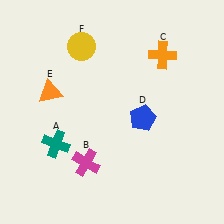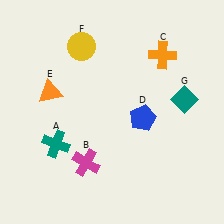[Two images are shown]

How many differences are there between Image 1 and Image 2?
There is 1 difference between the two images.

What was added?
A teal diamond (G) was added in Image 2.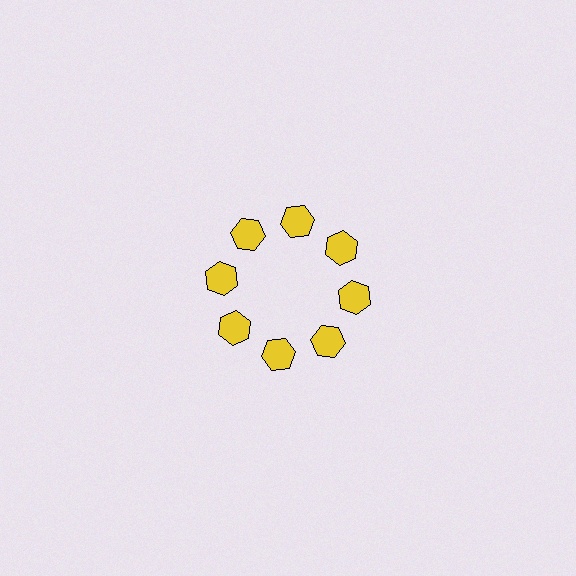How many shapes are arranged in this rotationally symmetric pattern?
There are 8 shapes, arranged in 8 groups of 1.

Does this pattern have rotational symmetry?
Yes, this pattern has 8-fold rotational symmetry. It looks the same after rotating 45 degrees around the center.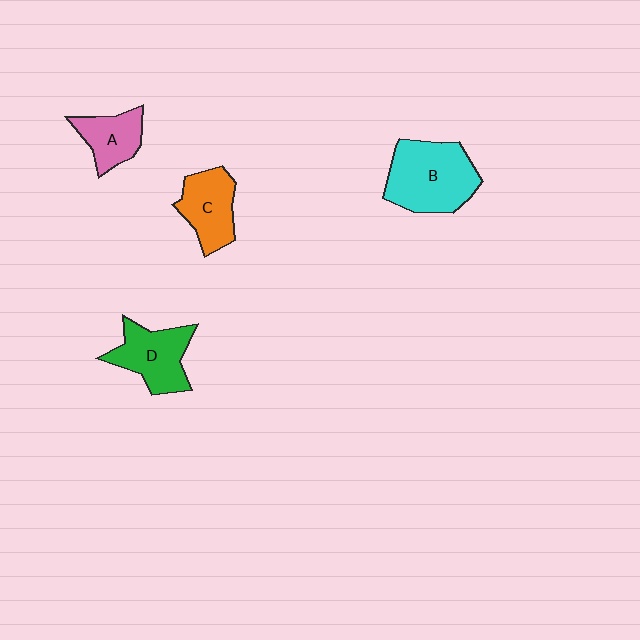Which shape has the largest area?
Shape B (cyan).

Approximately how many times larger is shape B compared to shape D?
Approximately 1.3 times.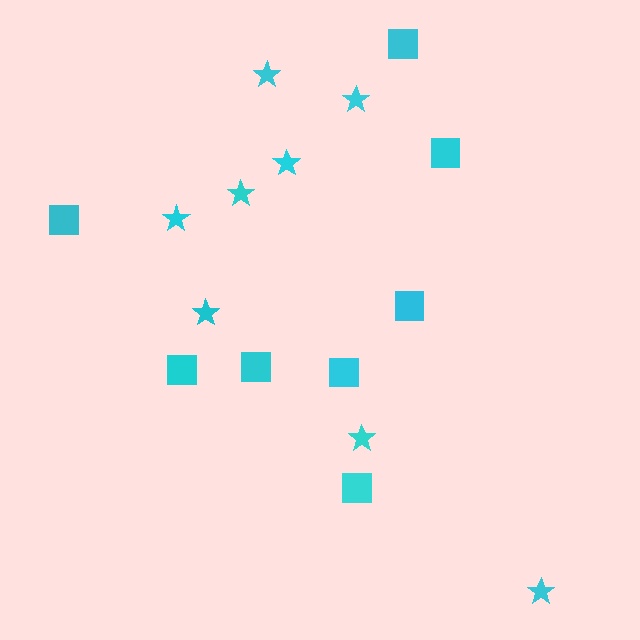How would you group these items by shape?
There are 2 groups: one group of stars (8) and one group of squares (8).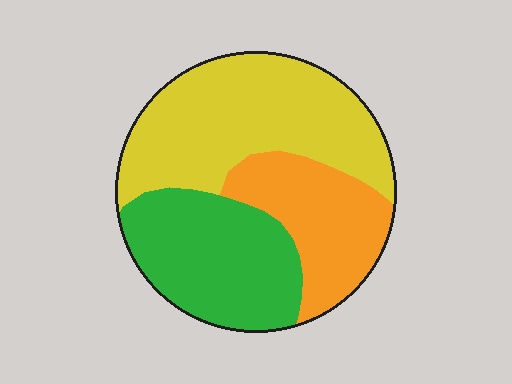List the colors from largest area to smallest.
From largest to smallest: yellow, green, orange.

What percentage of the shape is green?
Green takes up about one third (1/3) of the shape.